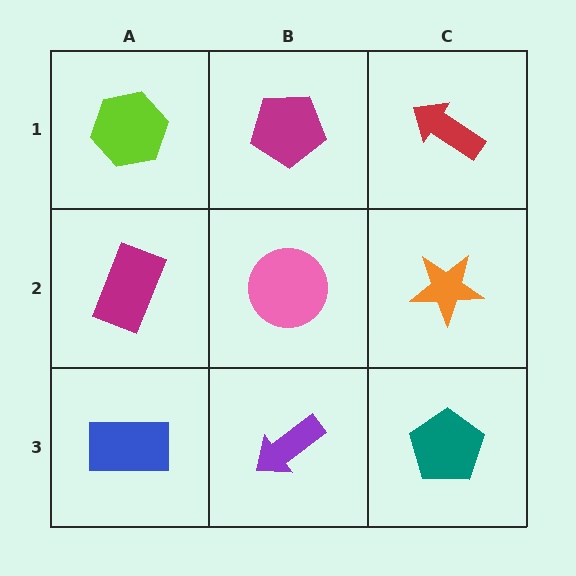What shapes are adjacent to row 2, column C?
A red arrow (row 1, column C), a teal pentagon (row 3, column C), a pink circle (row 2, column B).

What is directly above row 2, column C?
A red arrow.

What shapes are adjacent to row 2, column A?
A lime hexagon (row 1, column A), a blue rectangle (row 3, column A), a pink circle (row 2, column B).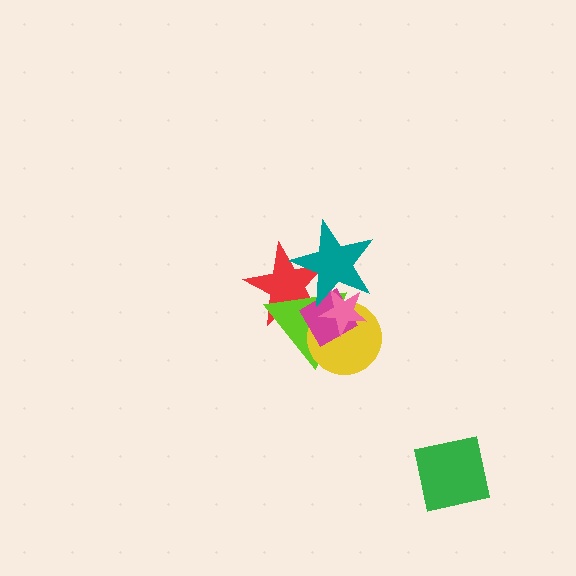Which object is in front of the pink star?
The teal star is in front of the pink star.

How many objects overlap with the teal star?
4 objects overlap with the teal star.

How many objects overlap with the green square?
0 objects overlap with the green square.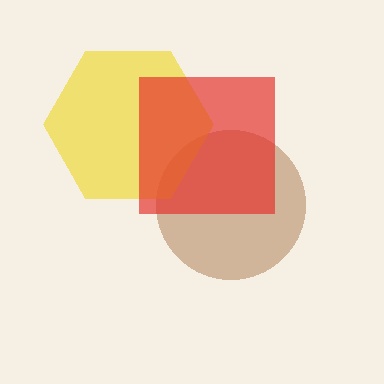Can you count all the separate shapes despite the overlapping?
Yes, there are 3 separate shapes.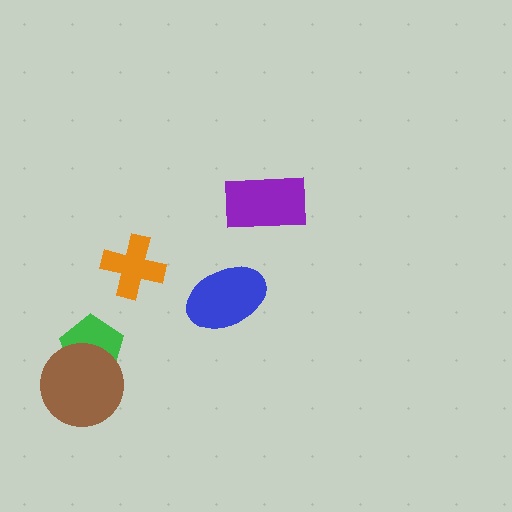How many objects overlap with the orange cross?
0 objects overlap with the orange cross.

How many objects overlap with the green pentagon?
1 object overlaps with the green pentagon.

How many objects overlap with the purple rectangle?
0 objects overlap with the purple rectangle.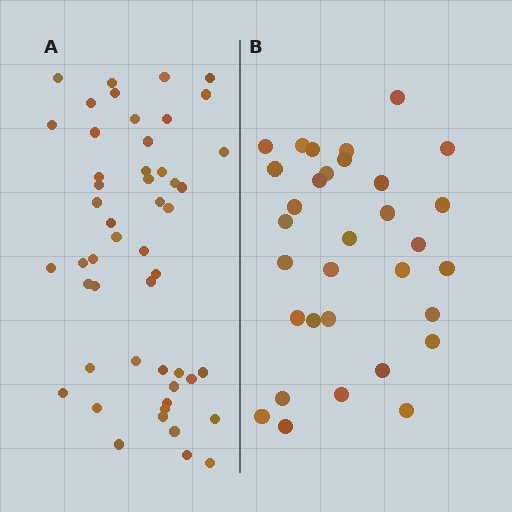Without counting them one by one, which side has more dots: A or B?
Region A (the left region) has more dots.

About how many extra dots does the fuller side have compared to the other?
Region A has approximately 20 more dots than region B.